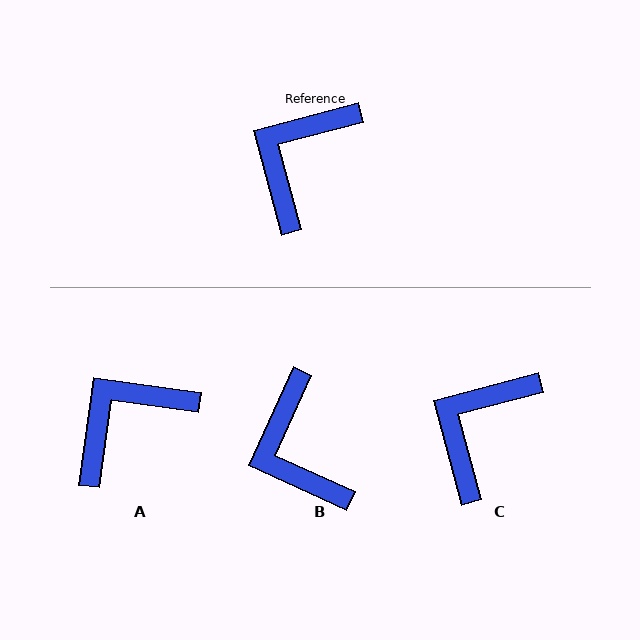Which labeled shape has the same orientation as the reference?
C.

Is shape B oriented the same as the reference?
No, it is off by about 51 degrees.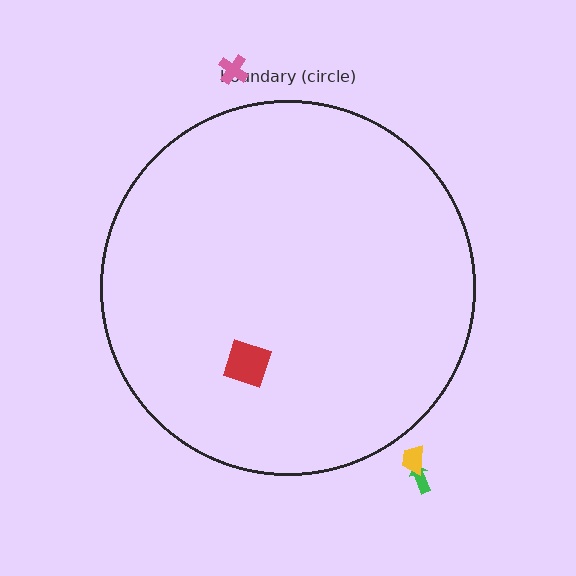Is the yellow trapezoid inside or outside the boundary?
Outside.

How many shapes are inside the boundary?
1 inside, 3 outside.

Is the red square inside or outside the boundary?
Inside.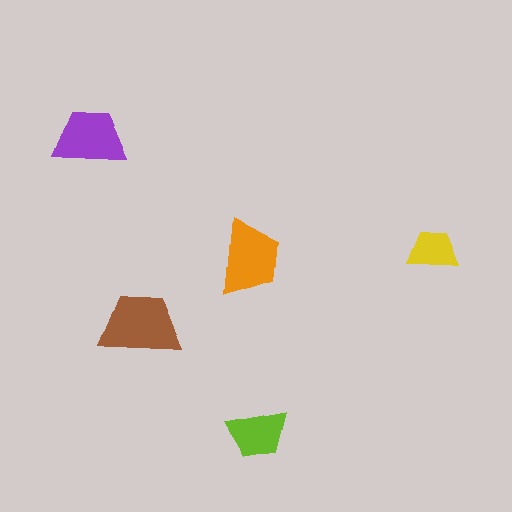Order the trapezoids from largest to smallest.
the brown one, the orange one, the purple one, the lime one, the yellow one.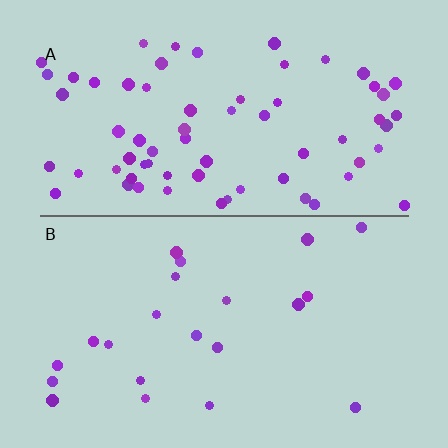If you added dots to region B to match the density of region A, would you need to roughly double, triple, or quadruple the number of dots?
Approximately triple.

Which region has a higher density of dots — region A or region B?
A (the top).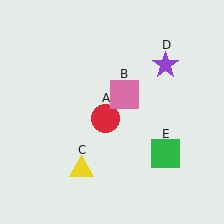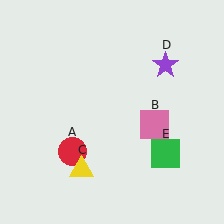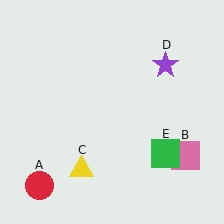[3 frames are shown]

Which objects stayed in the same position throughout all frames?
Yellow triangle (object C) and purple star (object D) and green square (object E) remained stationary.